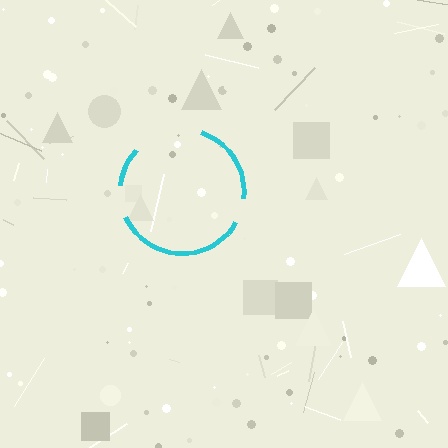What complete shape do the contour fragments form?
The contour fragments form a circle.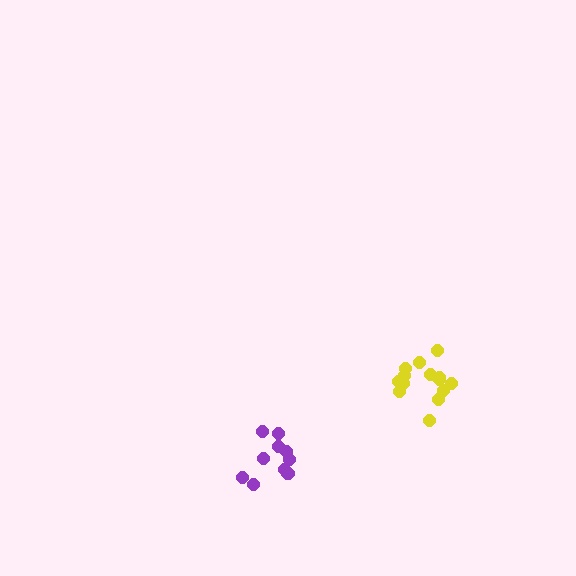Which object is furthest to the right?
The yellow cluster is rightmost.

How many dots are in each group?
Group 1: 14 dots, Group 2: 10 dots (24 total).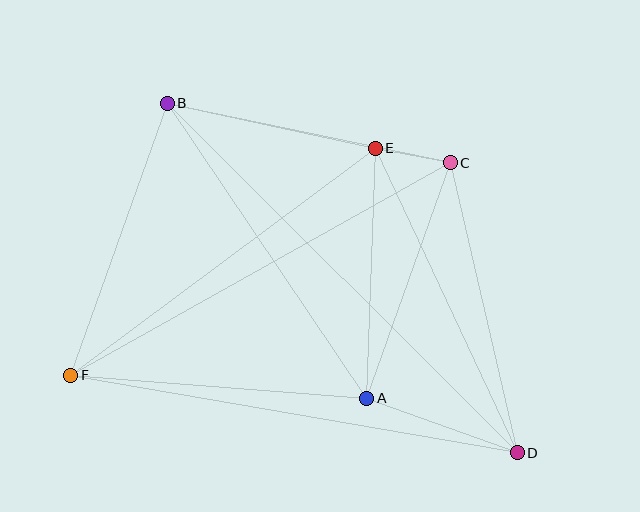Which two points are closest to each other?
Points C and E are closest to each other.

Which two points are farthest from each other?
Points B and D are farthest from each other.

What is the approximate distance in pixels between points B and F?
The distance between B and F is approximately 289 pixels.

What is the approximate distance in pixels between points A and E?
The distance between A and E is approximately 250 pixels.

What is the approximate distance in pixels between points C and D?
The distance between C and D is approximately 297 pixels.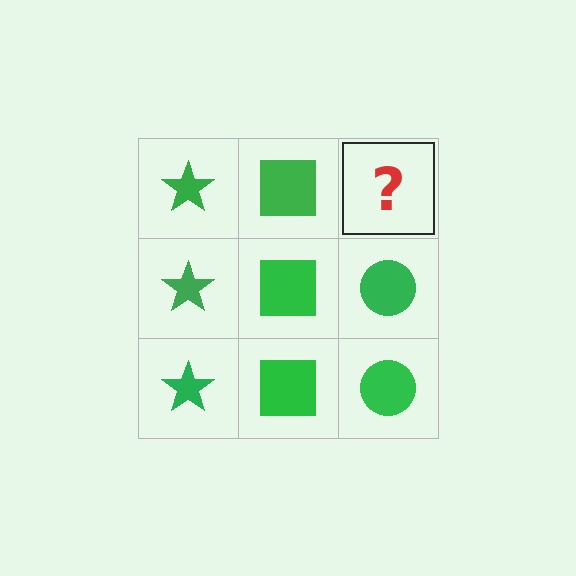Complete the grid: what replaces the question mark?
The question mark should be replaced with a green circle.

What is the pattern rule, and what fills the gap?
The rule is that each column has a consistent shape. The gap should be filled with a green circle.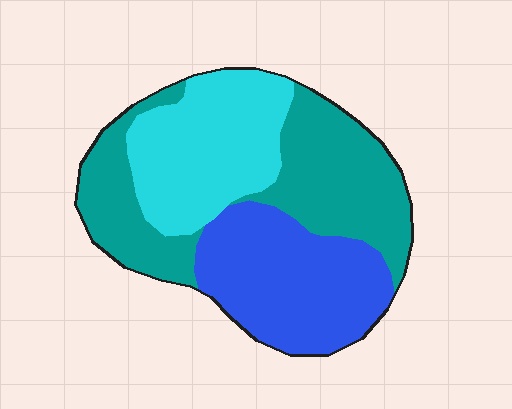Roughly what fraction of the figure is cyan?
Cyan takes up about one quarter (1/4) of the figure.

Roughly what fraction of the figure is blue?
Blue takes up about one third (1/3) of the figure.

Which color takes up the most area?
Teal, at roughly 40%.